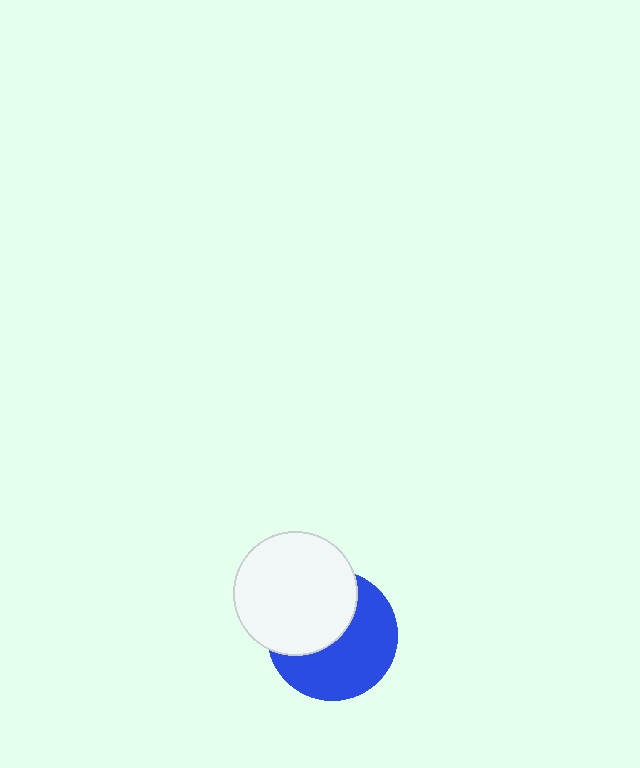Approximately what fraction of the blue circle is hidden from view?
Roughly 44% of the blue circle is hidden behind the white circle.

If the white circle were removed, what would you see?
You would see the complete blue circle.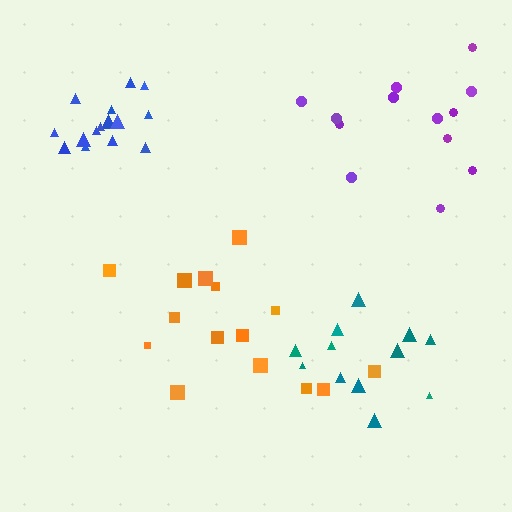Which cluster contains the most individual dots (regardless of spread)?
Blue (15).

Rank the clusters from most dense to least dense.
blue, purple, teal, orange.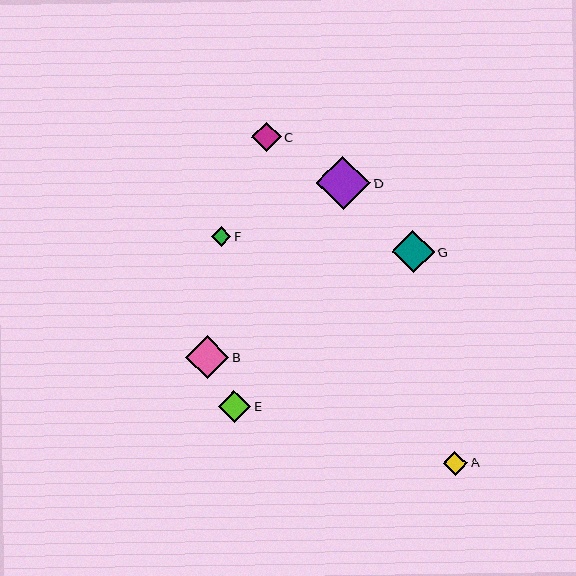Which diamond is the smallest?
Diamond F is the smallest with a size of approximately 20 pixels.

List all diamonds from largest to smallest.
From largest to smallest: D, B, G, E, C, A, F.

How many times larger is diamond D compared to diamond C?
Diamond D is approximately 1.8 times the size of diamond C.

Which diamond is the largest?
Diamond D is the largest with a size of approximately 54 pixels.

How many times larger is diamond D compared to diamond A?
Diamond D is approximately 2.2 times the size of diamond A.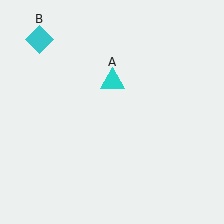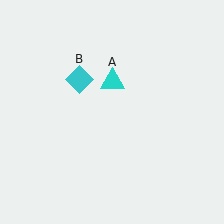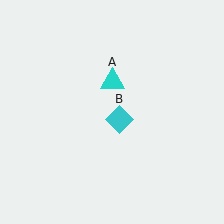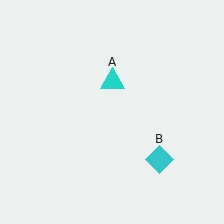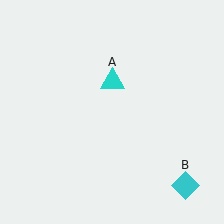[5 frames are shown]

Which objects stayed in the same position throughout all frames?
Cyan triangle (object A) remained stationary.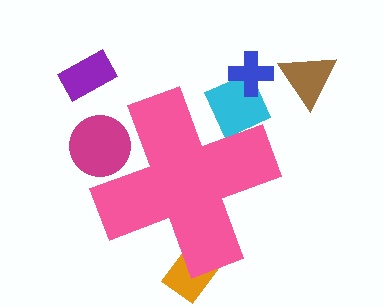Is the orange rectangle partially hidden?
Yes, the orange rectangle is partially hidden behind the pink cross.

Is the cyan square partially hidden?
Yes, the cyan square is partially hidden behind the pink cross.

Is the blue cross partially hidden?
No, the blue cross is fully visible.